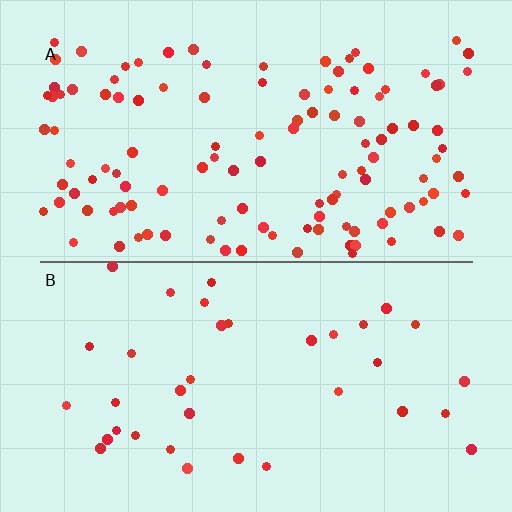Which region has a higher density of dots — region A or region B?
A (the top).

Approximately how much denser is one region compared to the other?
Approximately 3.3× — region A over region B.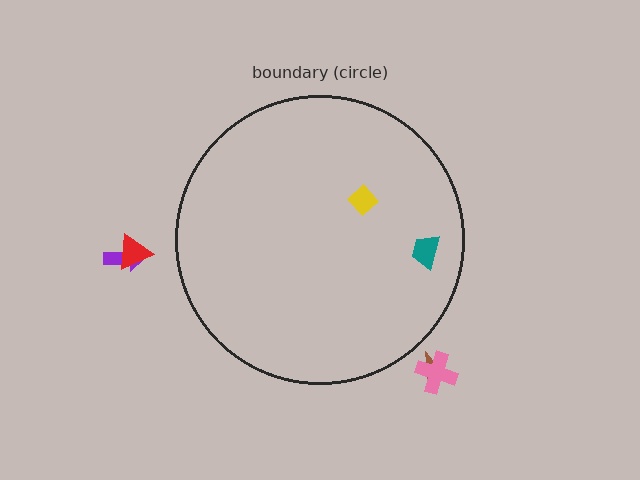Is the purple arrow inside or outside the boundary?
Outside.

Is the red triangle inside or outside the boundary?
Outside.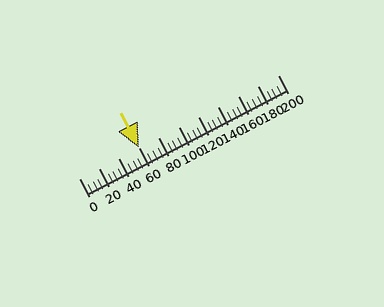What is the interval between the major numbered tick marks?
The major tick marks are spaced 20 units apart.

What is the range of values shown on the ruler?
The ruler shows values from 0 to 200.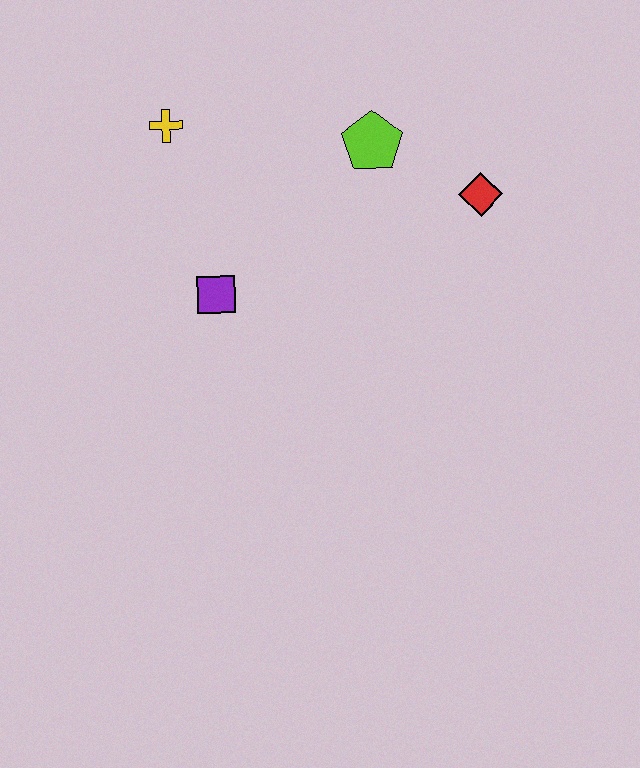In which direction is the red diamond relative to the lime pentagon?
The red diamond is to the right of the lime pentagon.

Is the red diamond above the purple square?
Yes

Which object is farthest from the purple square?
The red diamond is farthest from the purple square.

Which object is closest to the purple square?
The yellow cross is closest to the purple square.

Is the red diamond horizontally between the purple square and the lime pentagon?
No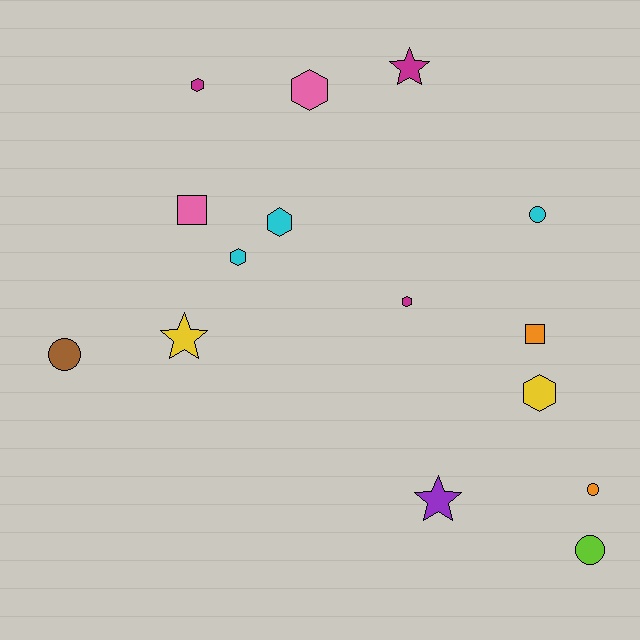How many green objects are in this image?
There are no green objects.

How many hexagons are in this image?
There are 6 hexagons.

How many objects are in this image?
There are 15 objects.